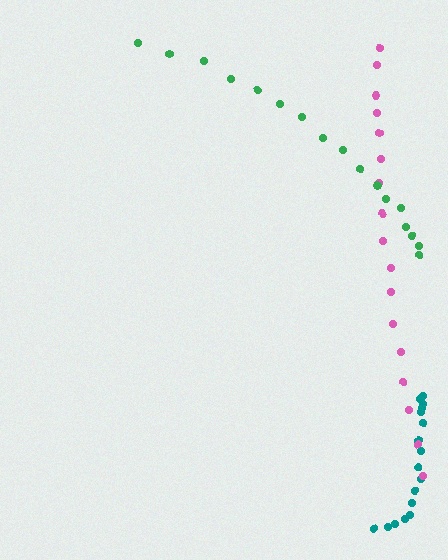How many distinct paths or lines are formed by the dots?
There are 3 distinct paths.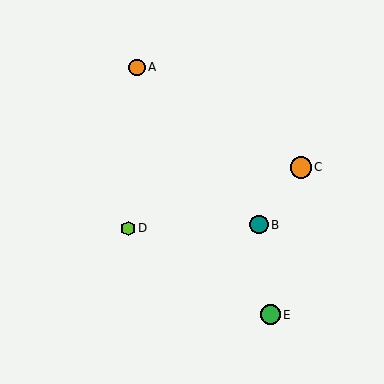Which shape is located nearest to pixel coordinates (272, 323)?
The green circle (labeled E) at (271, 315) is nearest to that location.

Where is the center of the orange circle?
The center of the orange circle is at (137, 67).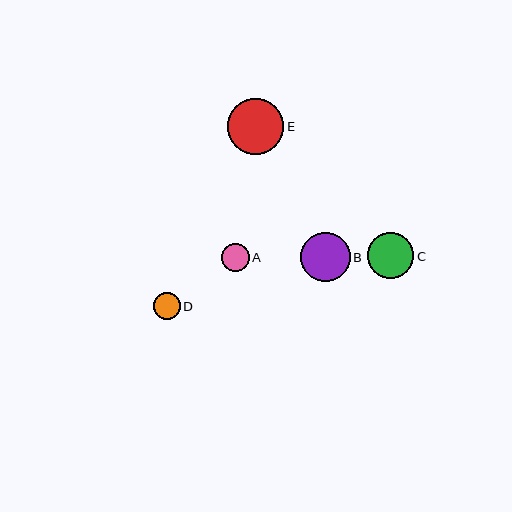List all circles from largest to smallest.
From largest to smallest: E, B, C, A, D.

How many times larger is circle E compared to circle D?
Circle E is approximately 2.1 times the size of circle D.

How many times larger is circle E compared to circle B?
Circle E is approximately 1.1 times the size of circle B.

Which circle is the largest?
Circle E is the largest with a size of approximately 56 pixels.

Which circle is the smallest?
Circle D is the smallest with a size of approximately 26 pixels.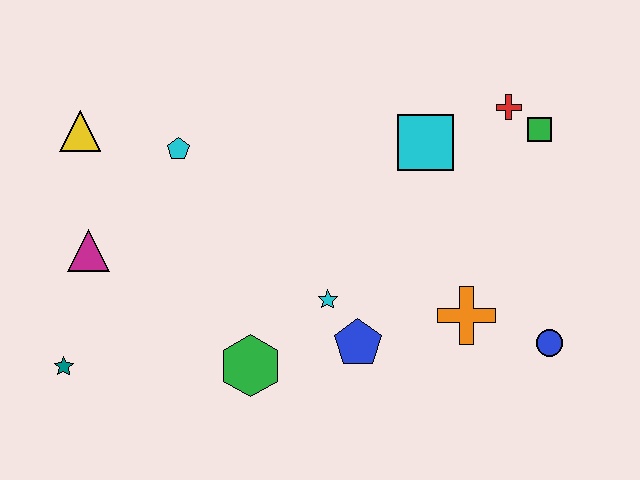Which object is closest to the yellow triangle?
The cyan pentagon is closest to the yellow triangle.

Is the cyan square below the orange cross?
No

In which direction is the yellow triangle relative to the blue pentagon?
The yellow triangle is to the left of the blue pentagon.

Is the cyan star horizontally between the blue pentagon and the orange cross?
No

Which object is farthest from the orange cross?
The yellow triangle is farthest from the orange cross.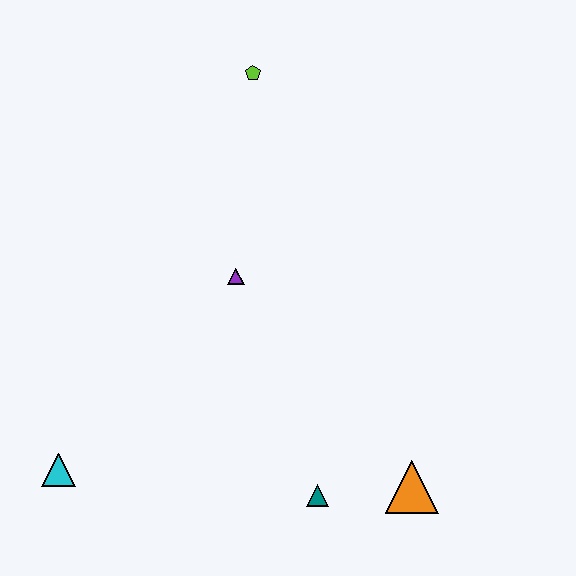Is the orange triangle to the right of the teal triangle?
Yes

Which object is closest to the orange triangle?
The teal triangle is closest to the orange triangle.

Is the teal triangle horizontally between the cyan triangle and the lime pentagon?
No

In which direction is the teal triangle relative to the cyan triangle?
The teal triangle is to the right of the cyan triangle.